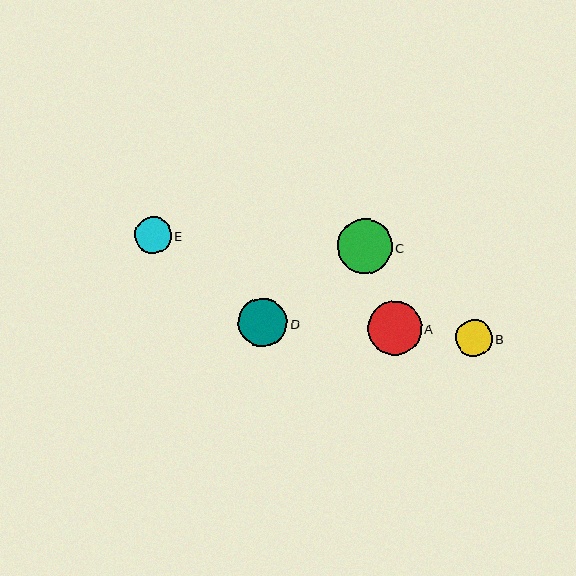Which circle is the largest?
Circle C is the largest with a size of approximately 54 pixels.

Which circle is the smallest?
Circle B is the smallest with a size of approximately 37 pixels.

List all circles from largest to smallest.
From largest to smallest: C, A, D, E, B.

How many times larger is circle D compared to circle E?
Circle D is approximately 1.3 times the size of circle E.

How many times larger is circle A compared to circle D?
Circle A is approximately 1.1 times the size of circle D.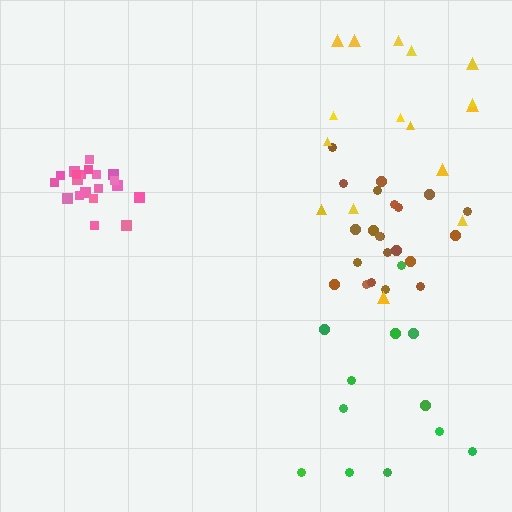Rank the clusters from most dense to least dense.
pink, brown, yellow, green.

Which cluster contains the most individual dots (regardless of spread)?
Brown (22).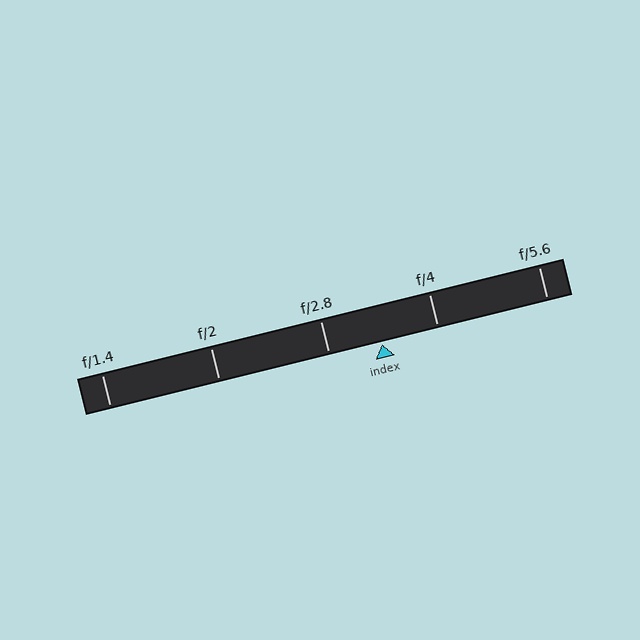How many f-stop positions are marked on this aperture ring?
There are 5 f-stop positions marked.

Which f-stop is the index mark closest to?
The index mark is closest to f/2.8.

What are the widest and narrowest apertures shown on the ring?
The widest aperture shown is f/1.4 and the narrowest is f/5.6.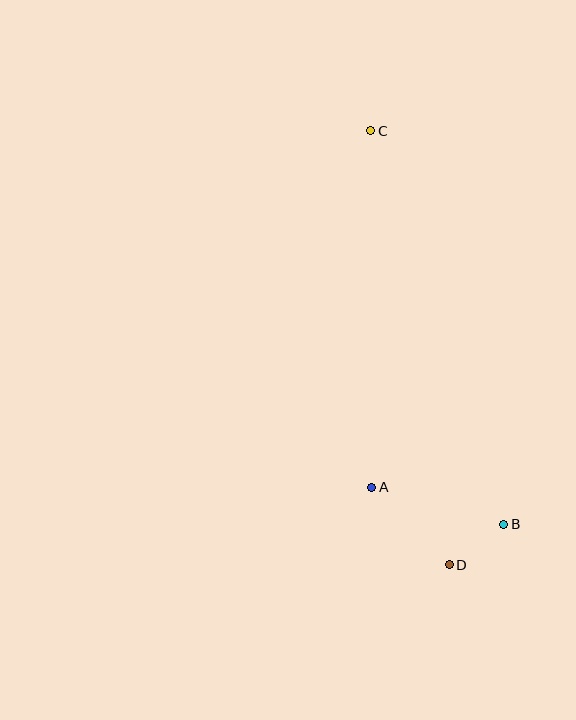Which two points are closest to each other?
Points B and D are closest to each other.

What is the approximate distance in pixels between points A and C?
The distance between A and C is approximately 357 pixels.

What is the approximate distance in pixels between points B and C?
The distance between B and C is approximately 416 pixels.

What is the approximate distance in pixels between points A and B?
The distance between A and B is approximately 137 pixels.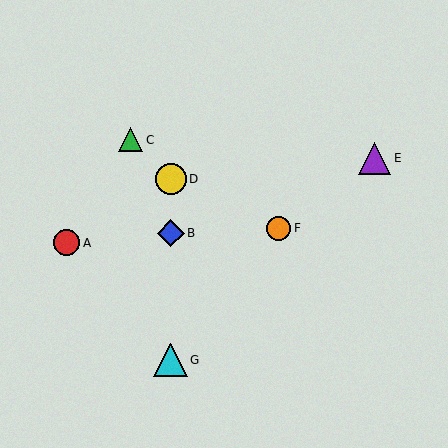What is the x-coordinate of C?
Object C is at x≈131.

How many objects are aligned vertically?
3 objects (B, D, G) are aligned vertically.